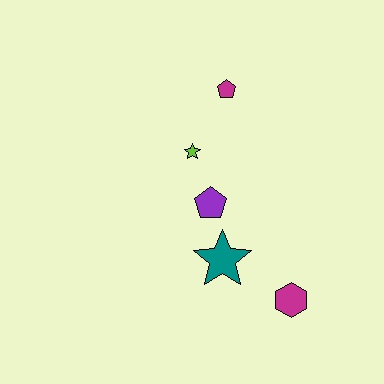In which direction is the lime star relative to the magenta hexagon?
The lime star is above the magenta hexagon.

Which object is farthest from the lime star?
The magenta hexagon is farthest from the lime star.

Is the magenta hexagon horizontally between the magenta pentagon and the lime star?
No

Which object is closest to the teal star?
The purple pentagon is closest to the teal star.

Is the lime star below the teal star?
No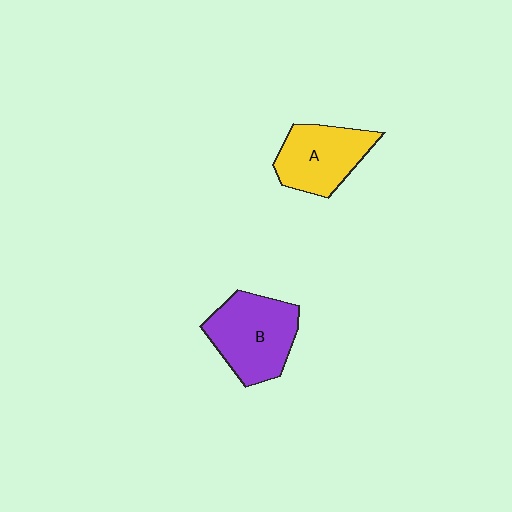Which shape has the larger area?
Shape B (purple).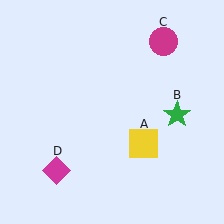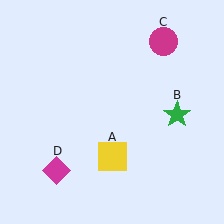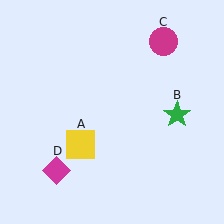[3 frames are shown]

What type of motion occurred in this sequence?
The yellow square (object A) rotated clockwise around the center of the scene.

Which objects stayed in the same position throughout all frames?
Green star (object B) and magenta circle (object C) and magenta diamond (object D) remained stationary.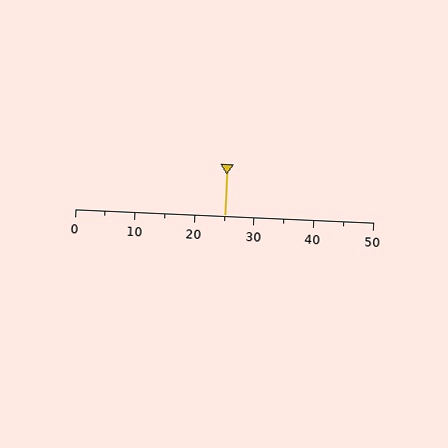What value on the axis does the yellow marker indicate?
The marker indicates approximately 25.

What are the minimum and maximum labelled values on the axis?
The axis runs from 0 to 50.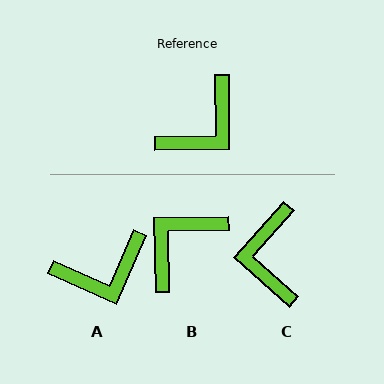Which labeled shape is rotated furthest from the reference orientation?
B, about 179 degrees away.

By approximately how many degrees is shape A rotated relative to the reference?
Approximately 25 degrees clockwise.